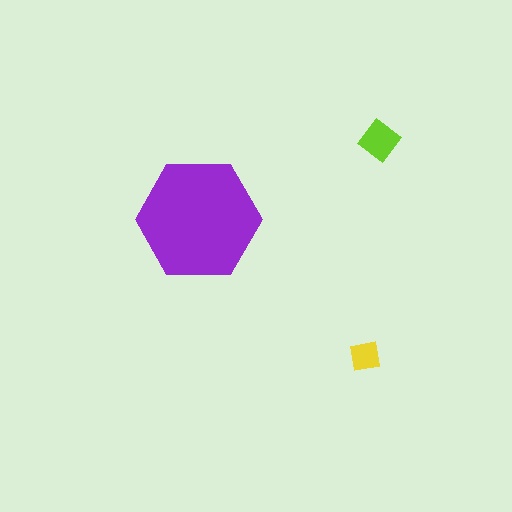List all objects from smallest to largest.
The yellow square, the lime diamond, the purple hexagon.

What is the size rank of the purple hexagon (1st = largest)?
1st.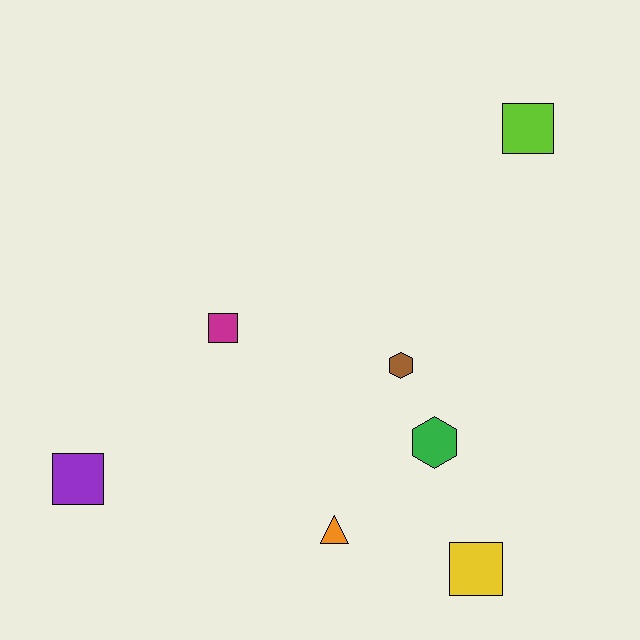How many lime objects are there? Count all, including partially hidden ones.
There is 1 lime object.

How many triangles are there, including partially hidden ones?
There is 1 triangle.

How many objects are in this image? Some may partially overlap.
There are 7 objects.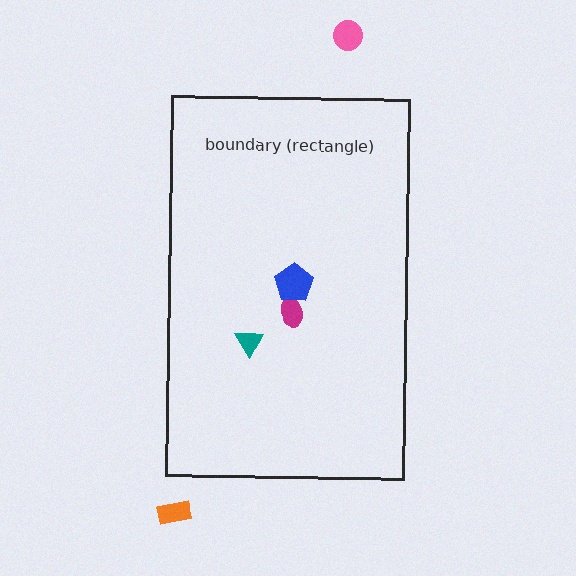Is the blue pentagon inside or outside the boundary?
Inside.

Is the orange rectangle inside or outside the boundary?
Outside.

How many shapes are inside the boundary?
3 inside, 2 outside.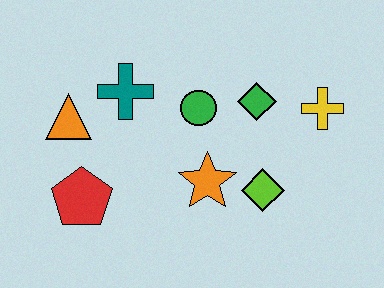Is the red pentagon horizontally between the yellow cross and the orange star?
No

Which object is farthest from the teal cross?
The yellow cross is farthest from the teal cross.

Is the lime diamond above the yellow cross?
No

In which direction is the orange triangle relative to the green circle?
The orange triangle is to the left of the green circle.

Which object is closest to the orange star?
The lime diamond is closest to the orange star.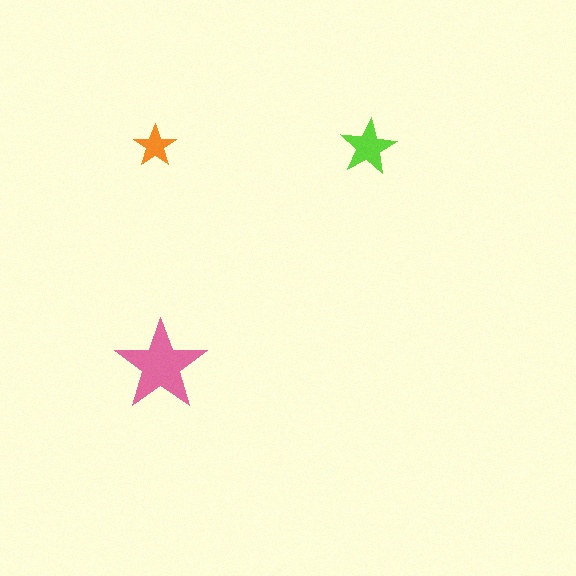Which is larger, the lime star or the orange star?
The lime one.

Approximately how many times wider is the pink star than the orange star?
About 2 times wider.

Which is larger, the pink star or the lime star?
The pink one.